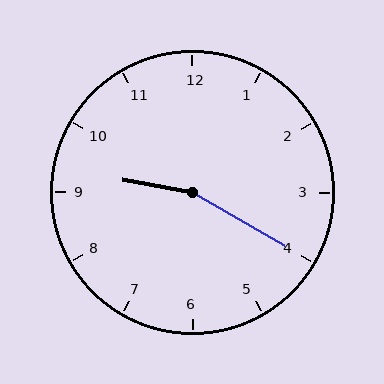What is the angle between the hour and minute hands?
Approximately 160 degrees.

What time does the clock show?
9:20.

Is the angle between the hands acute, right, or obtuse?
It is obtuse.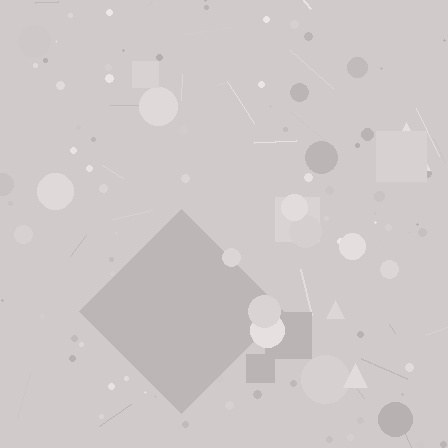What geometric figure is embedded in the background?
A diamond is embedded in the background.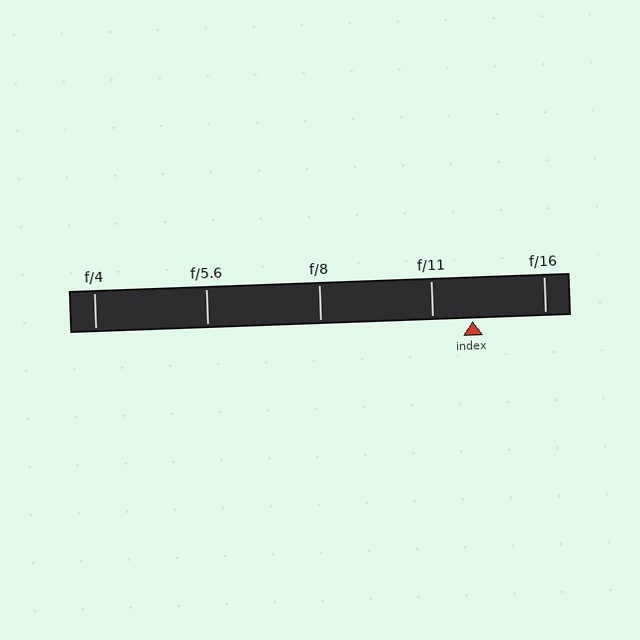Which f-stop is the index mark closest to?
The index mark is closest to f/11.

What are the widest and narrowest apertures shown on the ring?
The widest aperture shown is f/4 and the narrowest is f/16.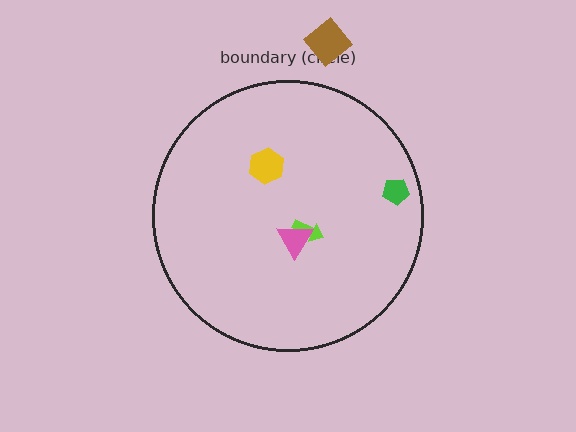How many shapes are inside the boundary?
4 inside, 1 outside.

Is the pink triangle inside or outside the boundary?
Inside.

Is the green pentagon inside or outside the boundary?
Inside.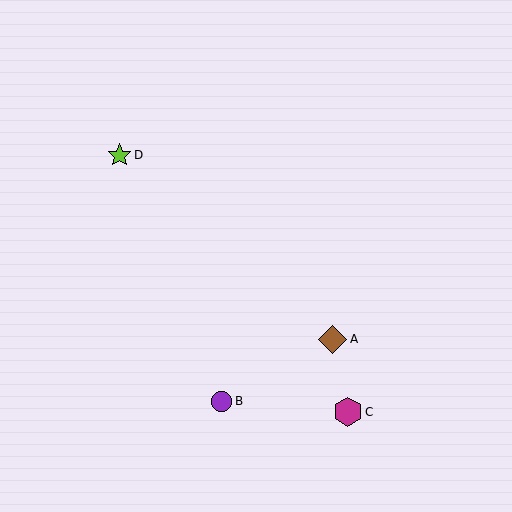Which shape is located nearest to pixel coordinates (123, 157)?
The lime star (labeled D) at (119, 155) is nearest to that location.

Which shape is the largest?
The magenta hexagon (labeled C) is the largest.